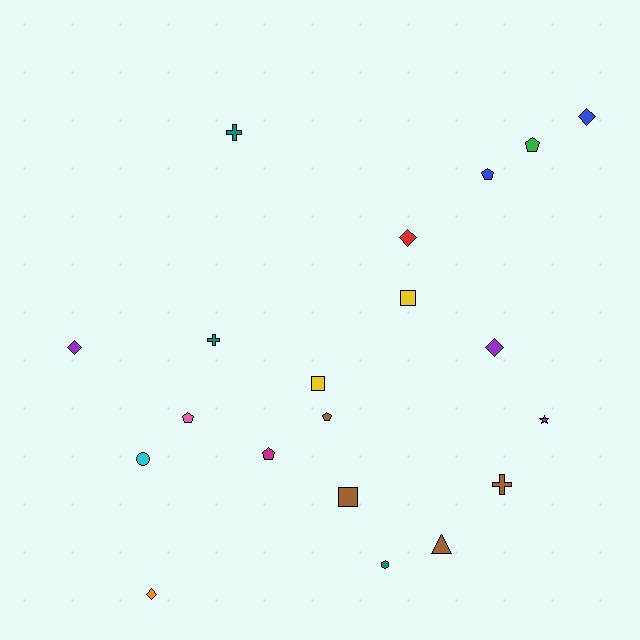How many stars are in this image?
There is 1 star.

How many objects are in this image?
There are 20 objects.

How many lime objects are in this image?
There are no lime objects.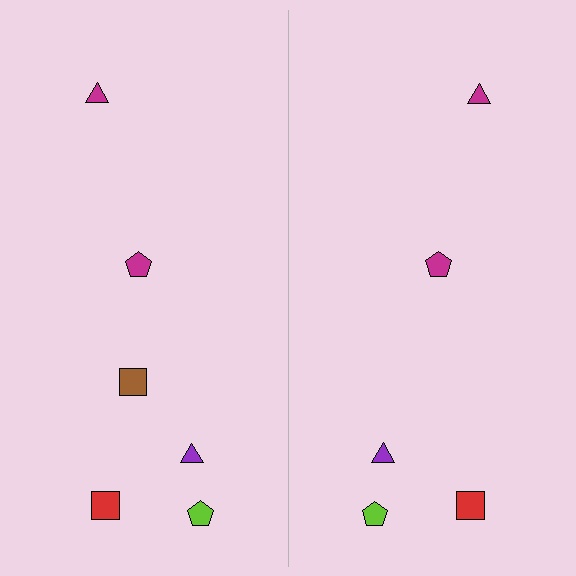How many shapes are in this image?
There are 11 shapes in this image.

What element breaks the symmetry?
A brown square is missing from the right side.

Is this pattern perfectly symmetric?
No, the pattern is not perfectly symmetric. A brown square is missing from the right side.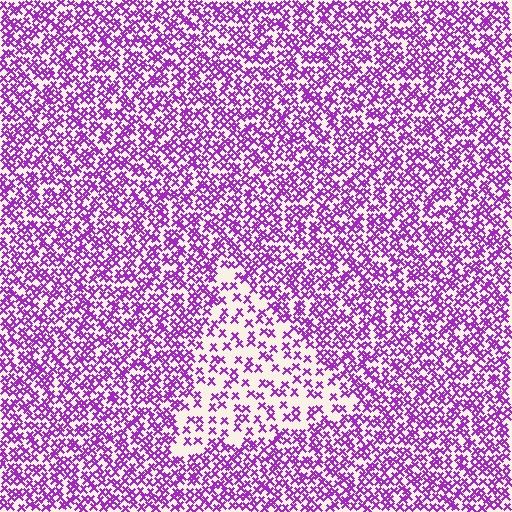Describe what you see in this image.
The image contains small purple elements arranged at two different densities. A triangle-shaped region is visible where the elements are less densely packed than the surrounding area.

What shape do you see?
I see a triangle.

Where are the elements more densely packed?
The elements are more densely packed outside the triangle boundary.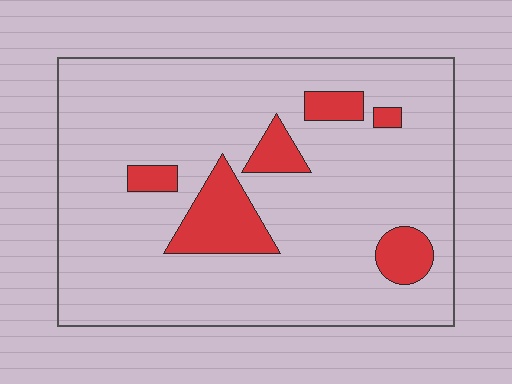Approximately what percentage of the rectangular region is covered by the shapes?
Approximately 15%.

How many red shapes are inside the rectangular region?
6.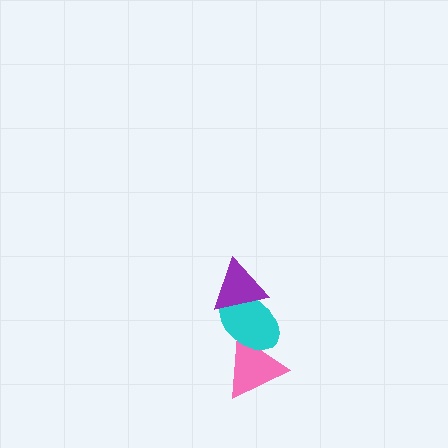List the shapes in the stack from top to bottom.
From top to bottom: the purple triangle, the cyan ellipse, the pink triangle.